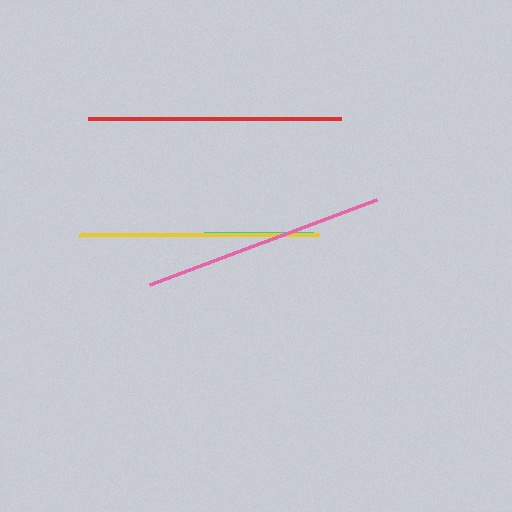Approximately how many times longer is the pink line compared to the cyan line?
The pink line is approximately 2.2 times the length of the cyan line.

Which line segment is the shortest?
The cyan line is the shortest at approximately 109 pixels.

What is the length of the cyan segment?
The cyan segment is approximately 109 pixels long.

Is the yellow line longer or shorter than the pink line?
The pink line is longer than the yellow line.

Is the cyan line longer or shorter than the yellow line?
The yellow line is longer than the cyan line.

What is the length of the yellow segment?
The yellow segment is approximately 240 pixels long.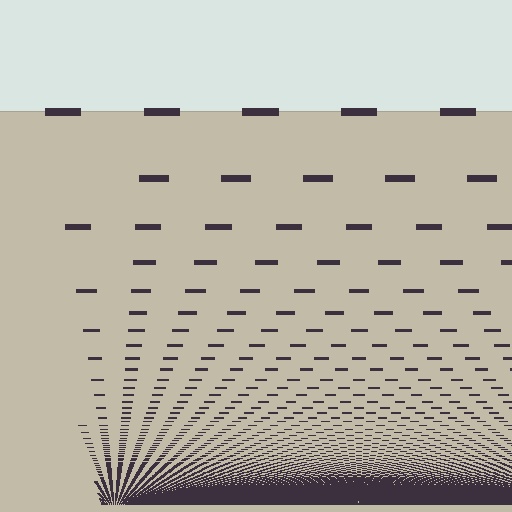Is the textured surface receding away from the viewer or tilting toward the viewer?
The surface appears to tilt toward the viewer. Texture elements get larger and sparser toward the top.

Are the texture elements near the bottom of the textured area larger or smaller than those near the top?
Smaller. The gradient is inverted — elements near the bottom are smaller and denser.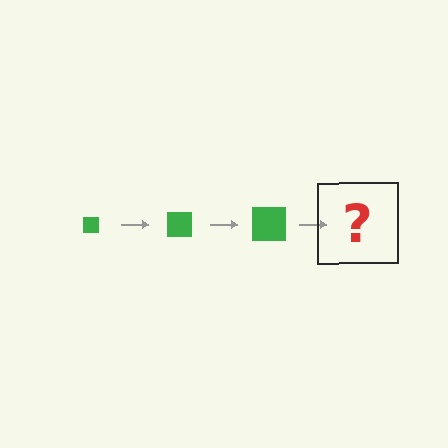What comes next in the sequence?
The next element should be a green square, larger than the previous one.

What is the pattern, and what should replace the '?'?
The pattern is that the square gets progressively larger each step. The '?' should be a green square, larger than the previous one.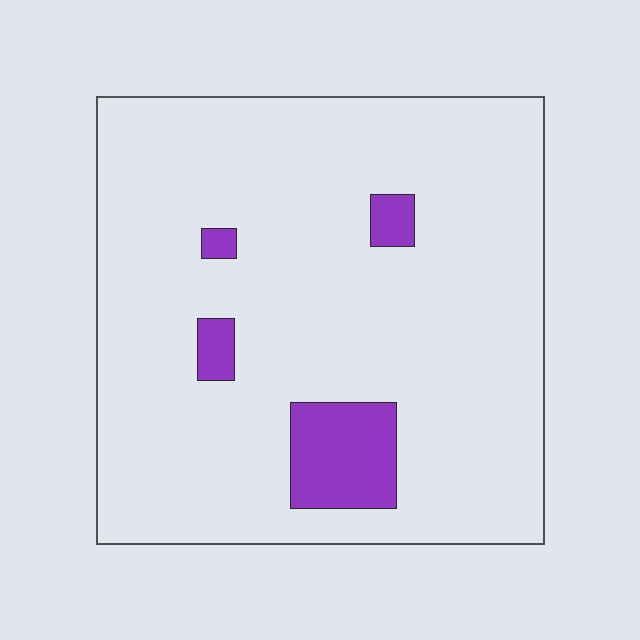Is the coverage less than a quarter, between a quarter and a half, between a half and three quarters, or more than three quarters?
Less than a quarter.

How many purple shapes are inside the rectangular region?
4.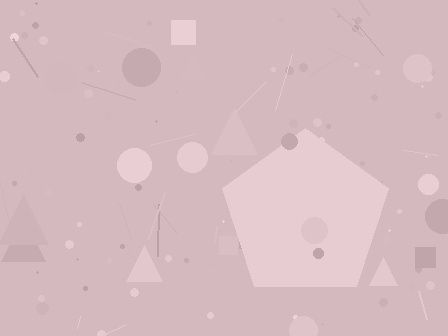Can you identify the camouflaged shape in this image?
The camouflaged shape is a pentagon.